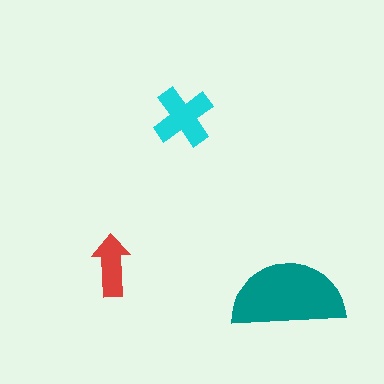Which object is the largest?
The teal semicircle.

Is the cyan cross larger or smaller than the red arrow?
Larger.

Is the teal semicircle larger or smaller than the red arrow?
Larger.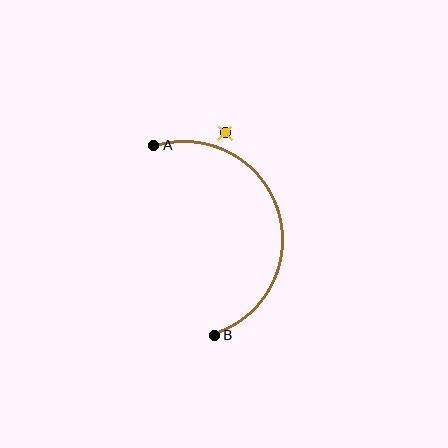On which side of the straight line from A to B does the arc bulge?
The arc bulges to the right of the straight line connecting A and B.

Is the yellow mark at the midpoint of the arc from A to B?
No — the yellow mark does not lie on the arc at all. It sits slightly outside the curve.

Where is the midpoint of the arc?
The arc midpoint is the point on the curve farthest from the straight line joining A and B. It sits to the right of that line.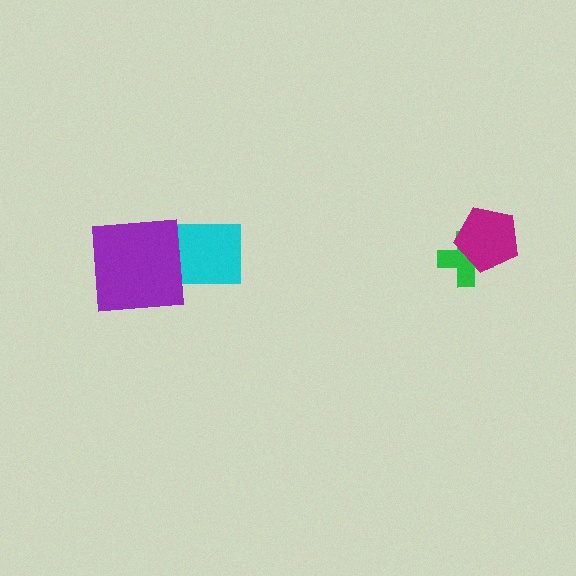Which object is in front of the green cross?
The magenta pentagon is in front of the green cross.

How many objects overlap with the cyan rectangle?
1 object overlaps with the cyan rectangle.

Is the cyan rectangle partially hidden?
Yes, it is partially covered by another shape.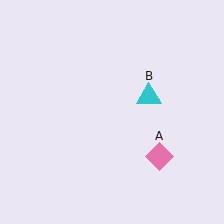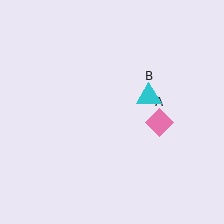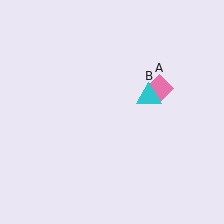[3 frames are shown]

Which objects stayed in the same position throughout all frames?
Cyan triangle (object B) remained stationary.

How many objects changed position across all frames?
1 object changed position: pink diamond (object A).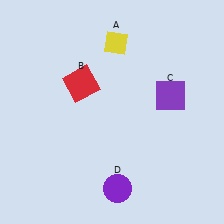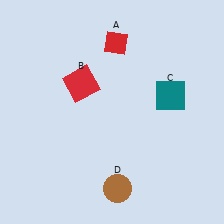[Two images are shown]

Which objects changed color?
A changed from yellow to red. C changed from purple to teal. D changed from purple to brown.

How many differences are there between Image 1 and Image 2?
There are 3 differences between the two images.